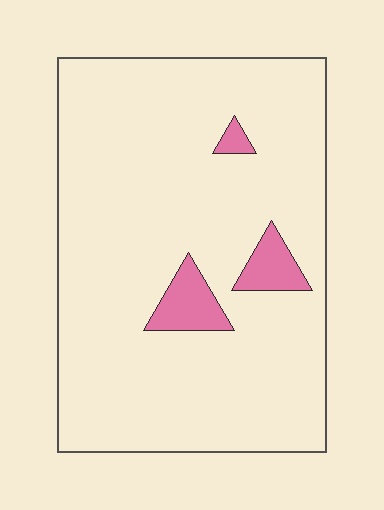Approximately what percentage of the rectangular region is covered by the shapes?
Approximately 5%.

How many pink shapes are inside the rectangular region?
3.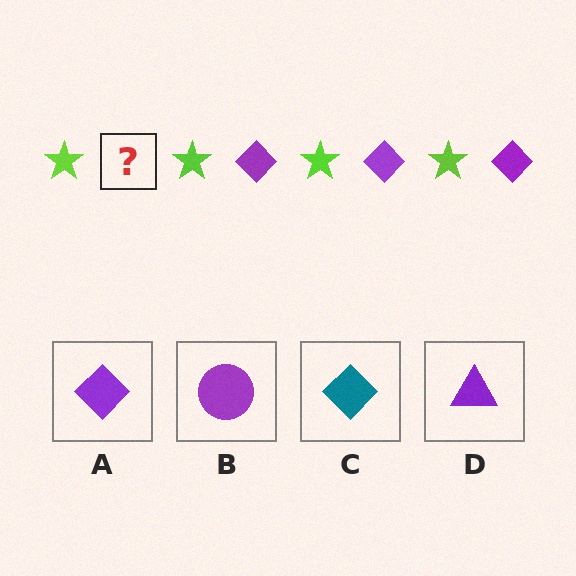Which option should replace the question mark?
Option A.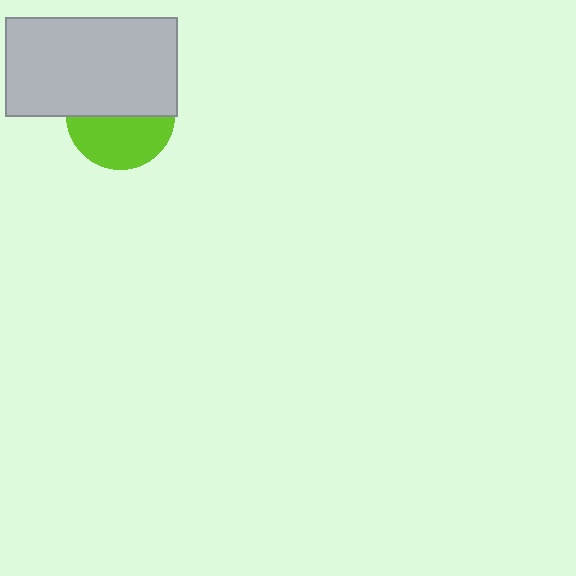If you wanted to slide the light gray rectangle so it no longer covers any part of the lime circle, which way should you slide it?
Slide it up — that is the most direct way to separate the two shapes.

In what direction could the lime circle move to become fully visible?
The lime circle could move down. That would shift it out from behind the light gray rectangle entirely.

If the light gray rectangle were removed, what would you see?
You would see the complete lime circle.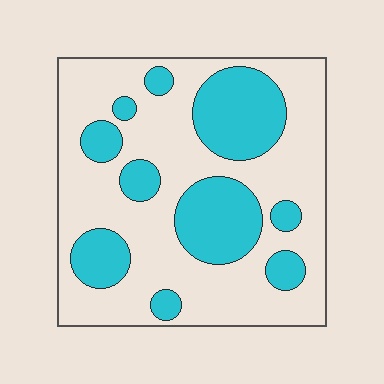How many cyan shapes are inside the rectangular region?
10.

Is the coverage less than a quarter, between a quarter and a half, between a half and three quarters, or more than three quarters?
Between a quarter and a half.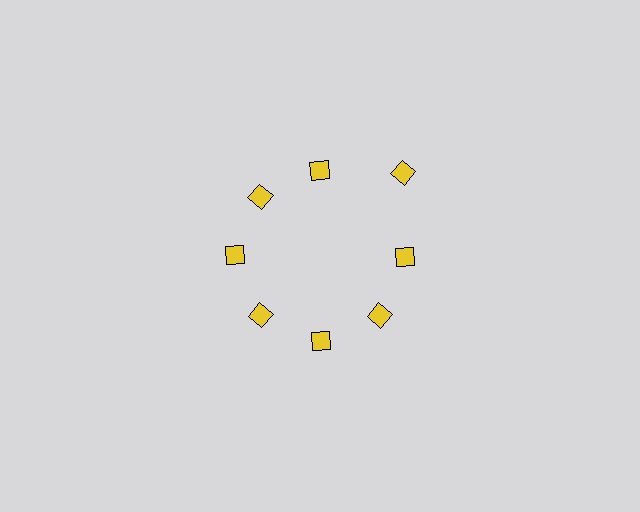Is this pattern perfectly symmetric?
No. The 8 yellow diamonds are arranged in a ring, but one element near the 2 o'clock position is pushed outward from the center, breaking the 8-fold rotational symmetry.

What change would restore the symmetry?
The symmetry would be restored by moving it inward, back onto the ring so that all 8 diamonds sit at equal angles and equal distance from the center.